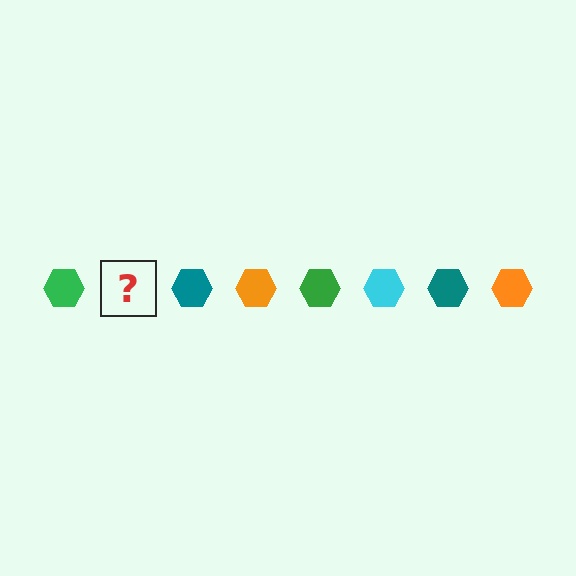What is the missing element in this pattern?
The missing element is a cyan hexagon.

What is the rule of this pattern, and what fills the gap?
The rule is that the pattern cycles through green, cyan, teal, orange hexagons. The gap should be filled with a cyan hexagon.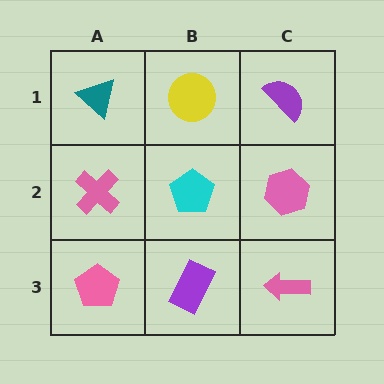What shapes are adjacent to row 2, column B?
A yellow circle (row 1, column B), a purple rectangle (row 3, column B), a pink cross (row 2, column A), a pink hexagon (row 2, column C).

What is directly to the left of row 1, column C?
A yellow circle.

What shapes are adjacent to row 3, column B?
A cyan pentagon (row 2, column B), a pink pentagon (row 3, column A), a pink arrow (row 3, column C).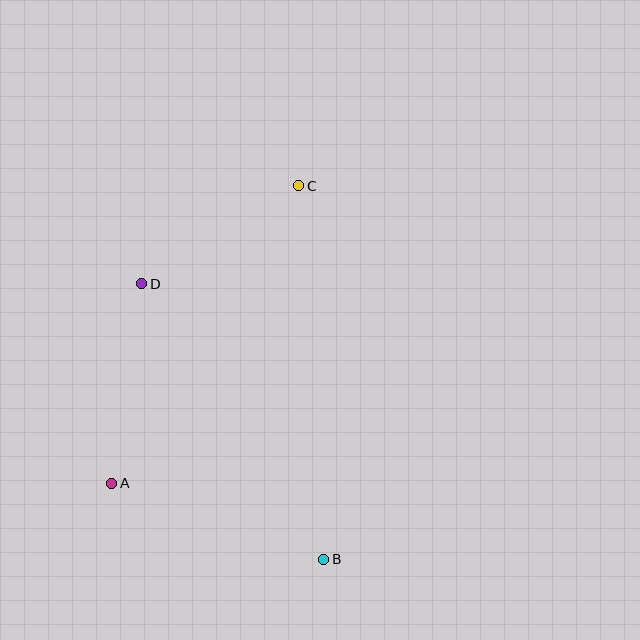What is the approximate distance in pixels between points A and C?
The distance between A and C is approximately 351 pixels.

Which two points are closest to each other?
Points C and D are closest to each other.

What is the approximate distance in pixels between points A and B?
The distance between A and B is approximately 225 pixels.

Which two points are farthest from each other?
Points B and C are farthest from each other.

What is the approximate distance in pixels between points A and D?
The distance between A and D is approximately 202 pixels.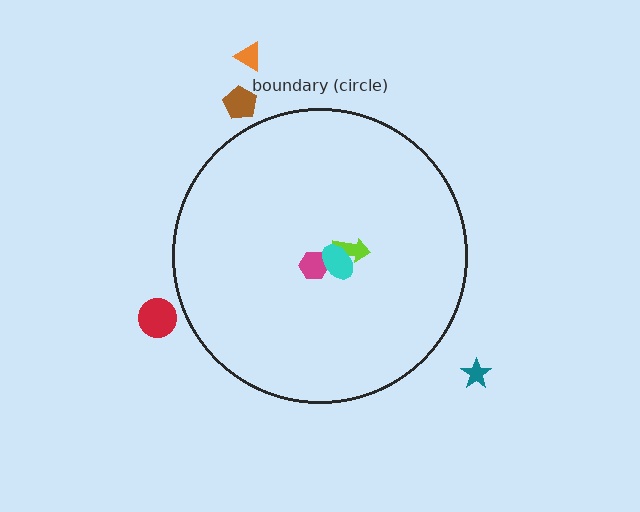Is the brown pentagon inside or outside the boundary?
Outside.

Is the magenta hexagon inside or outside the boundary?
Inside.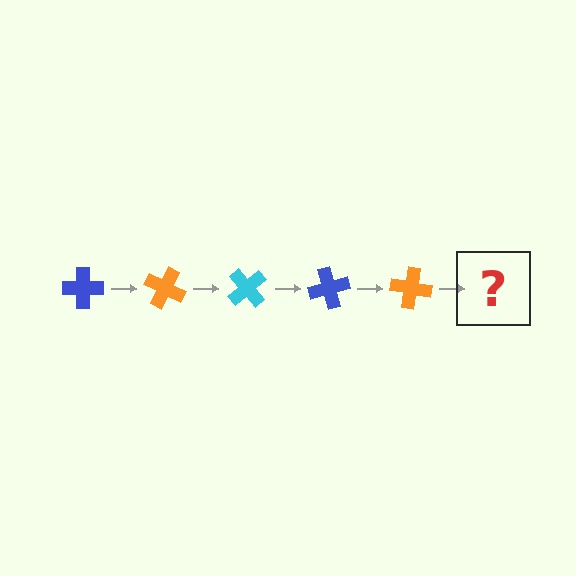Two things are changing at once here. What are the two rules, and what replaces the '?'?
The two rules are that it rotates 25 degrees each step and the color cycles through blue, orange, and cyan. The '?' should be a cyan cross, rotated 125 degrees from the start.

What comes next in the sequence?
The next element should be a cyan cross, rotated 125 degrees from the start.